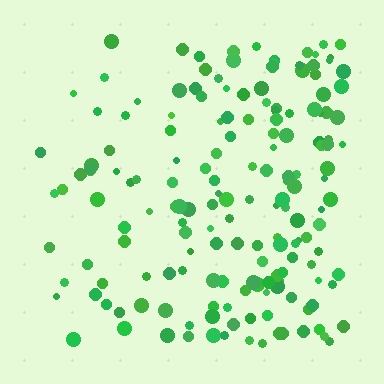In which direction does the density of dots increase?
From left to right, with the right side densest.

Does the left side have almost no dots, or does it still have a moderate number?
Still a moderate number, just noticeably fewer than the right.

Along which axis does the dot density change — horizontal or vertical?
Horizontal.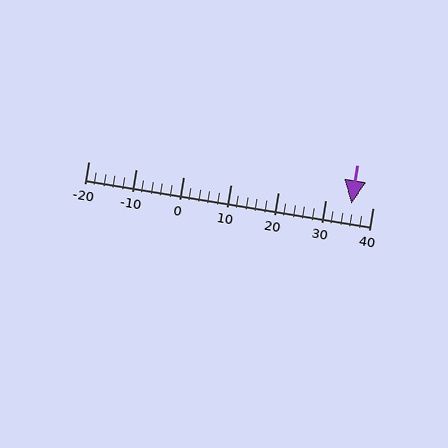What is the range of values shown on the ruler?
The ruler shows values from -20 to 40.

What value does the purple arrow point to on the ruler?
The purple arrow points to approximately 36.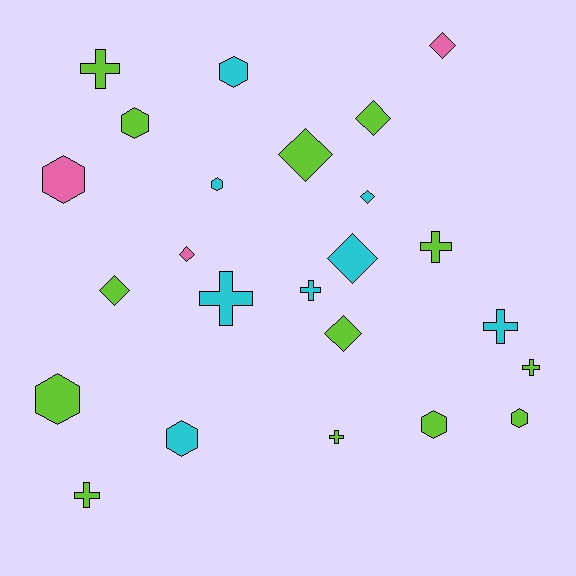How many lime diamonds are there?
There are 4 lime diamonds.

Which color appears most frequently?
Lime, with 13 objects.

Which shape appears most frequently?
Hexagon, with 8 objects.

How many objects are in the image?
There are 24 objects.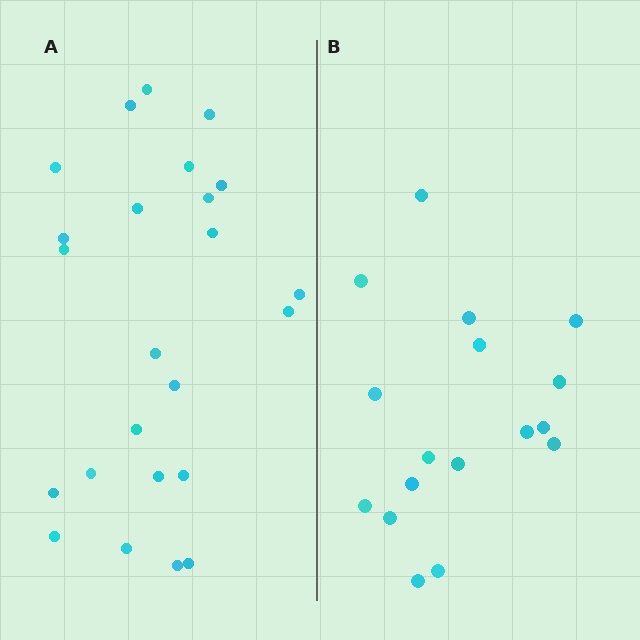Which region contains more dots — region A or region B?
Region A (the left region) has more dots.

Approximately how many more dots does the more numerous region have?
Region A has roughly 8 or so more dots than region B.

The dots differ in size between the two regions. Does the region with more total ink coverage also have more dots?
No. Region B has more total ink coverage because its dots are larger, but region A actually contains more individual dots. Total area can be misleading — the number of items is what matters here.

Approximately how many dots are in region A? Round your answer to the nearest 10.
About 20 dots. (The exact count is 24, which rounds to 20.)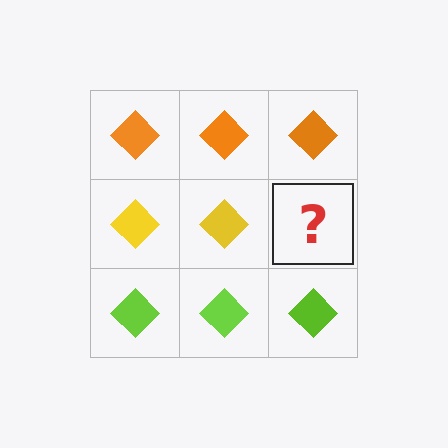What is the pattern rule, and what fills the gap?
The rule is that each row has a consistent color. The gap should be filled with a yellow diamond.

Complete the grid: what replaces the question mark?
The question mark should be replaced with a yellow diamond.